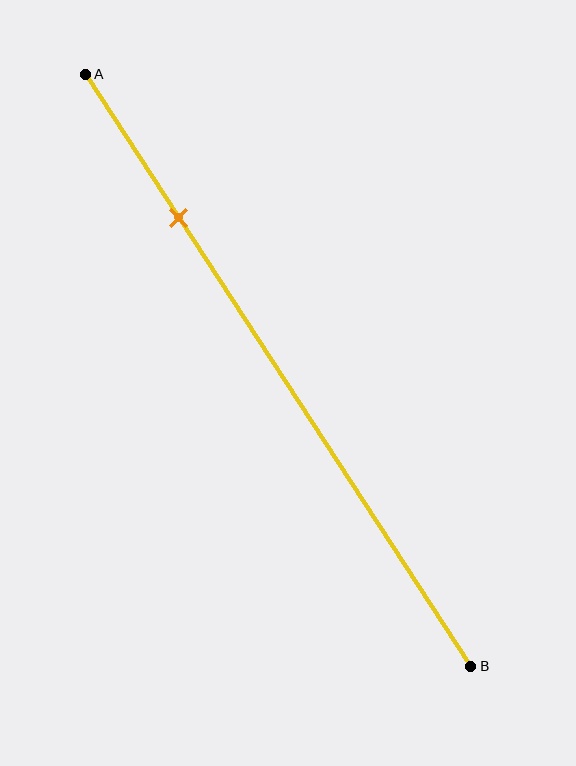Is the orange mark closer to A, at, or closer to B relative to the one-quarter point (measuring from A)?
The orange mark is approximately at the one-quarter point of segment AB.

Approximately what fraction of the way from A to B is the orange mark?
The orange mark is approximately 25% of the way from A to B.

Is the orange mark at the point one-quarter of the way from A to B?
Yes, the mark is approximately at the one-quarter point.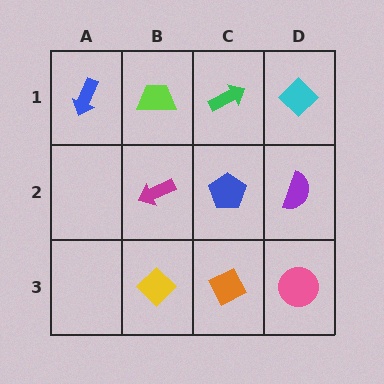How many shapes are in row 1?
4 shapes.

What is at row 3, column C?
An orange diamond.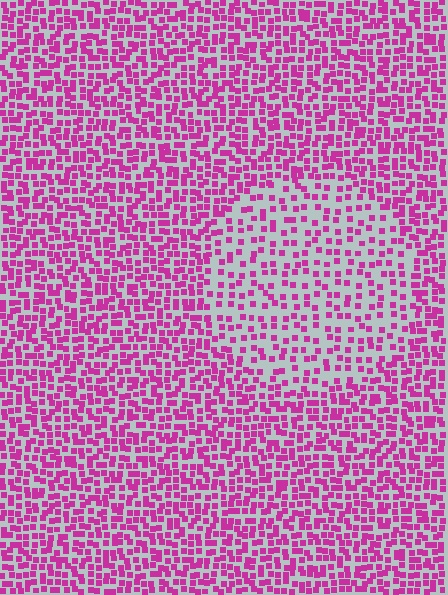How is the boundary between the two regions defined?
The boundary is defined by a change in element density (approximately 1.9x ratio). All elements are the same color, size, and shape.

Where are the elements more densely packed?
The elements are more densely packed outside the circle boundary.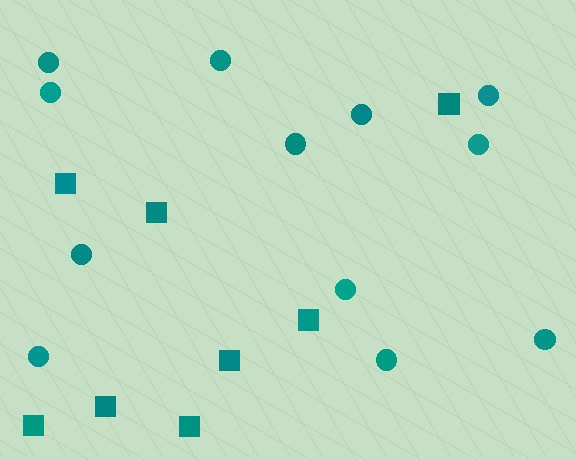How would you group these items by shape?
There are 2 groups: one group of circles (12) and one group of squares (8).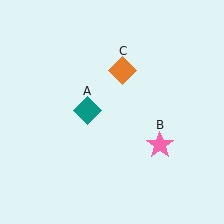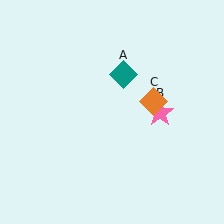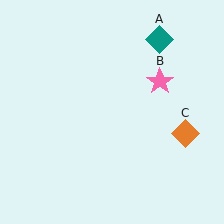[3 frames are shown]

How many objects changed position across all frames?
3 objects changed position: teal diamond (object A), pink star (object B), orange diamond (object C).